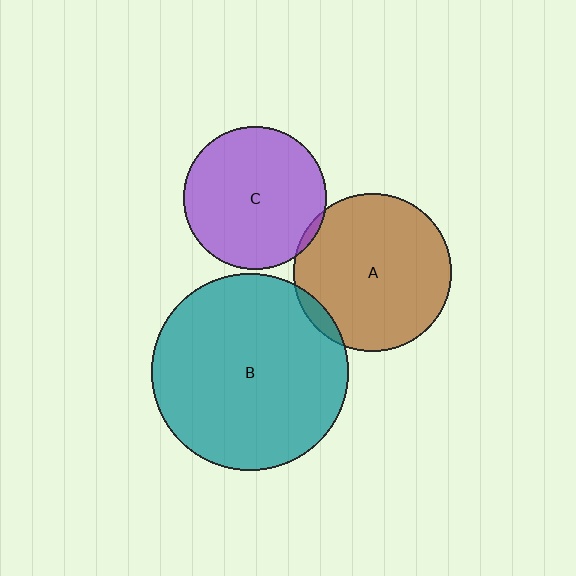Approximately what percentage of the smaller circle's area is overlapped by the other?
Approximately 5%.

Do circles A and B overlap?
Yes.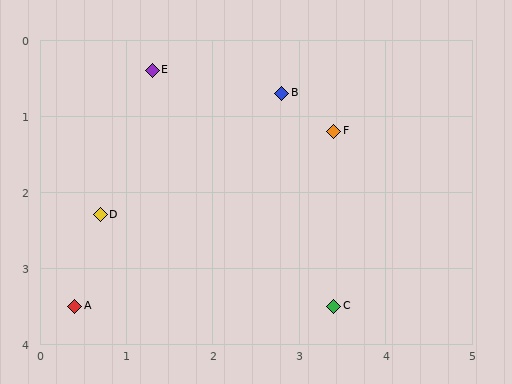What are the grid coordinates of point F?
Point F is at approximately (3.4, 1.2).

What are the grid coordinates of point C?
Point C is at approximately (3.4, 3.5).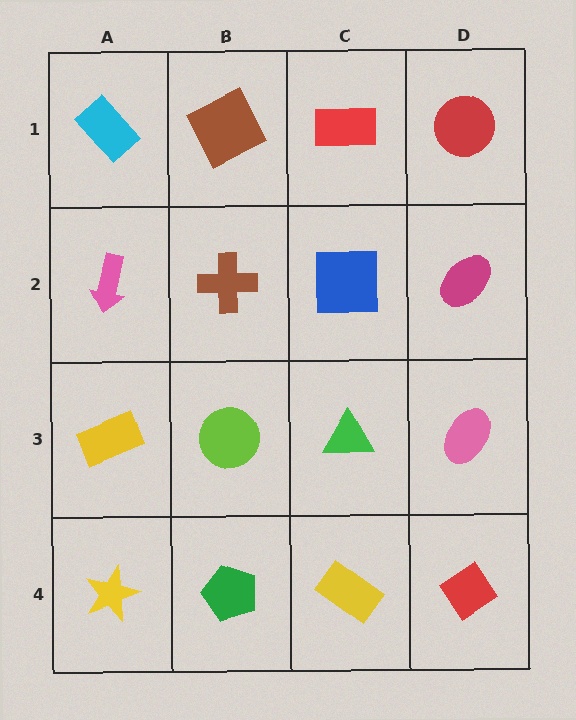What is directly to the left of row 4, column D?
A yellow rectangle.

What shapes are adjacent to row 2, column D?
A red circle (row 1, column D), a pink ellipse (row 3, column D), a blue square (row 2, column C).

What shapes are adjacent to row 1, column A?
A pink arrow (row 2, column A), a brown square (row 1, column B).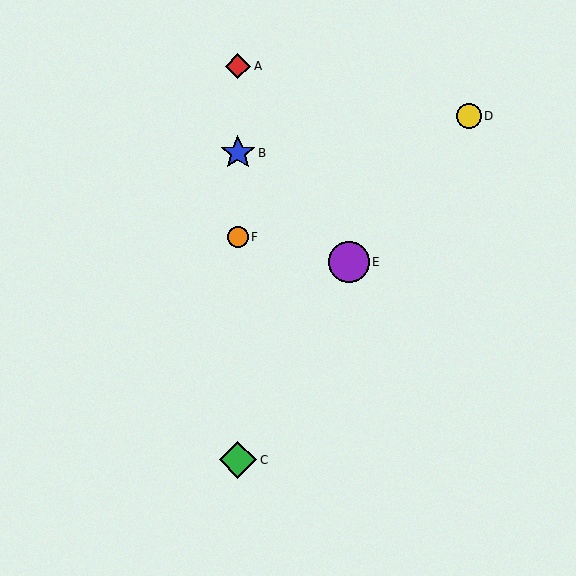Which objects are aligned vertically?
Objects A, B, C, F are aligned vertically.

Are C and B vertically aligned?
Yes, both are at x≈238.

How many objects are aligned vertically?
4 objects (A, B, C, F) are aligned vertically.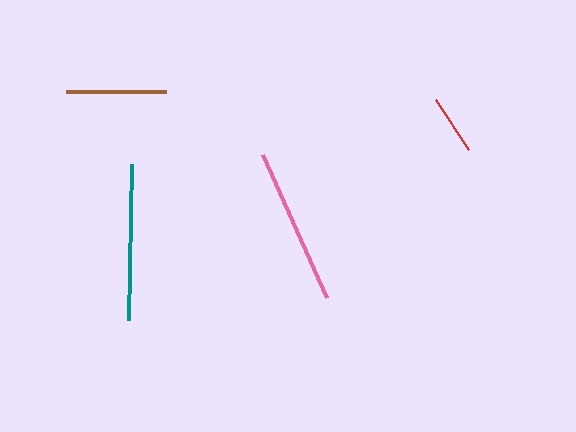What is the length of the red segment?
The red segment is approximately 60 pixels long.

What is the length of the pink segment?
The pink segment is approximately 156 pixels long.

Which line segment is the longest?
The pink line is the longest at approximately 156 pixels.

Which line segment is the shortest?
The red line is the shortest at approximately 60 pixels.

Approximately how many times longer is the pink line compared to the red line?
The pink line is approximately 2.6 times the length of the red line.